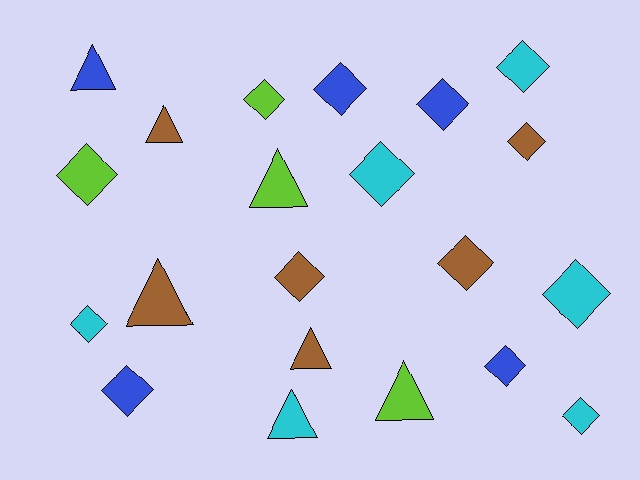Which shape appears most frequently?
Diamond, with 14 objects.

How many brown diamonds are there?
There are 3 brown diamonds.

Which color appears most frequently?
Brown, with 6 objects.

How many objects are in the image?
There are 21 objects.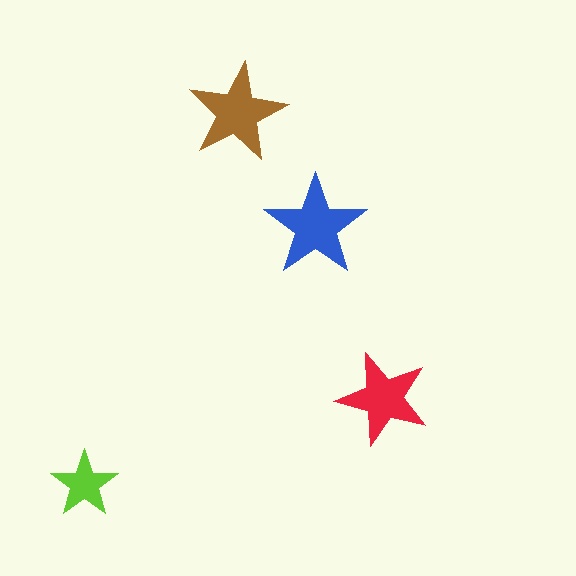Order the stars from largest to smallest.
the blue one, the brown one, the red one, the lime one.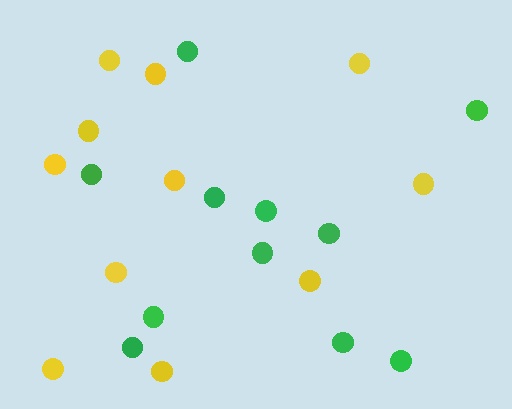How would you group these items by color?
There are 2 groups: one group of yellow circles (11) and one group of green circles (11).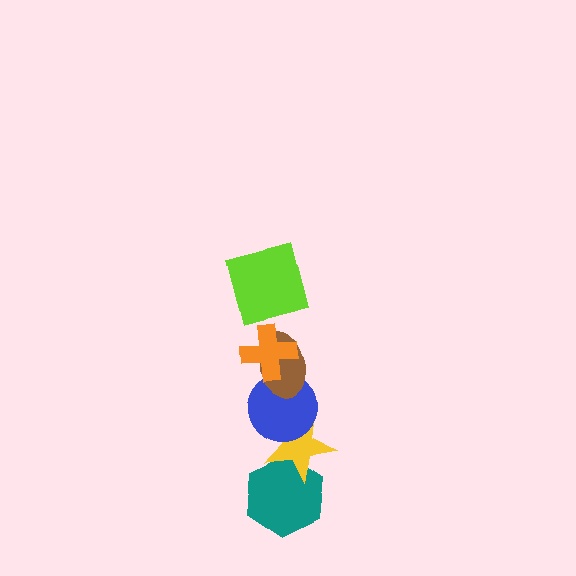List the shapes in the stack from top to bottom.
From top to bottom: the lime square, the orange cross, the brown ellipse, the blue circle, the yellow star, the teal hexagon.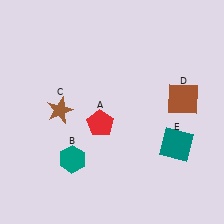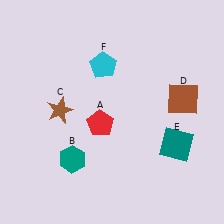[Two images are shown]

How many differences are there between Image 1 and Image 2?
There is 1 difference between the two images.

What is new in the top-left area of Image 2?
A cyan pentagon (F) was added in the top-left area of Image 2.